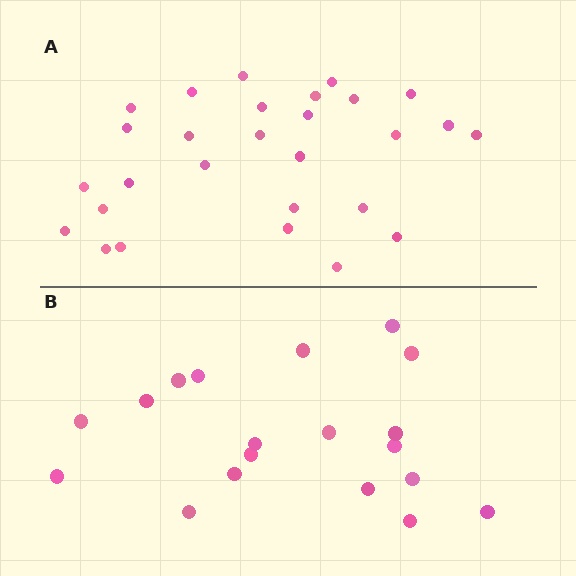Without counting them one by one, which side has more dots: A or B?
Region A (the top region) has more dots.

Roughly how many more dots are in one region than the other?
Region A has roughly 8 or so more dots than region B.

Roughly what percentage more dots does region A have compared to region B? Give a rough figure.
About 45% more.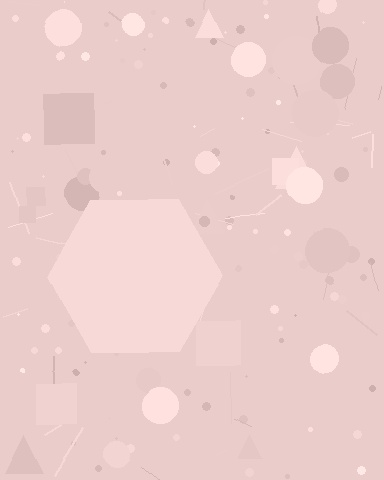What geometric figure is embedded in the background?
A hexagon is embedded in the background.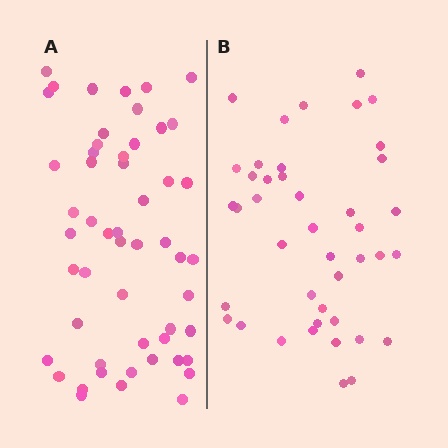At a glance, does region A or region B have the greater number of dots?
Region A (the left region) has more dots.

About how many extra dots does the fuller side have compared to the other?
Region A has roughly 12 or so more dots than region B.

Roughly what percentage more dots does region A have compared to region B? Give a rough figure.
About 25% more.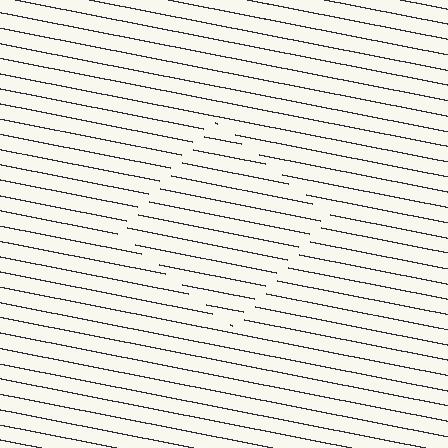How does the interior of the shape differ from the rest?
The interior of the shape contains the same grating, shifted by half a period — the contour is defined by the phase discontinuity where line-ends from the inner and outer gratings abut.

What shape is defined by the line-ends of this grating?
An illusory square. The interior of the shape contains the same grating, shifted by half a period — the contour is defined by the phase discontinuity where line-ends from the inner and outer gratings abut.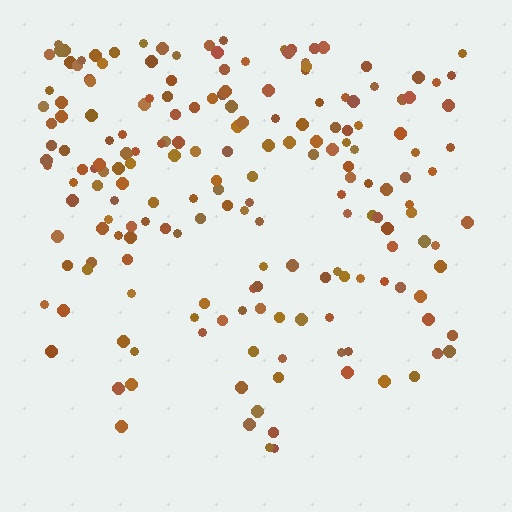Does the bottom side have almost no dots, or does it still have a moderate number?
Still a moderate number, just noticeably fewer than the top.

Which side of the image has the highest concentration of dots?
The top.